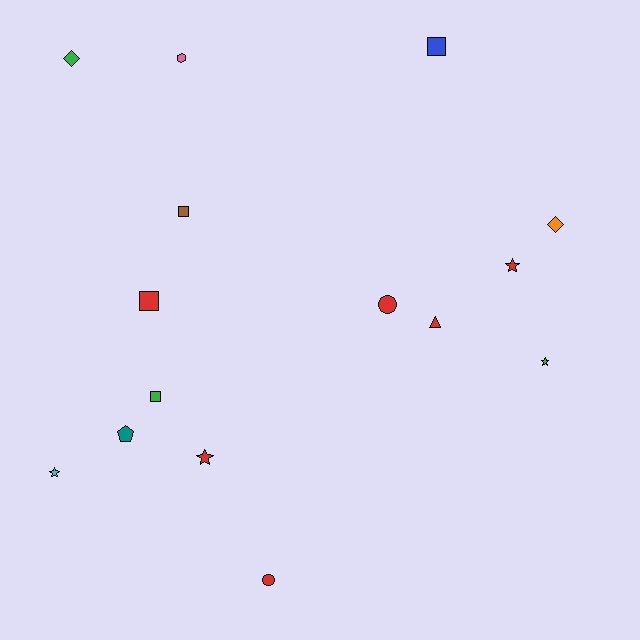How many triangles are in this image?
There is 1 triangle.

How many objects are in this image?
There are 15 objects.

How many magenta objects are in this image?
There are no magenta objects.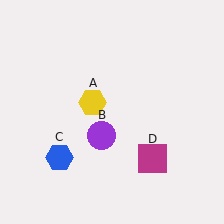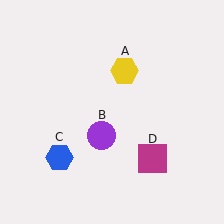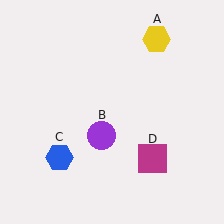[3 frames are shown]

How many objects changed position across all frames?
1 object changed position: yellow hexagon (object A).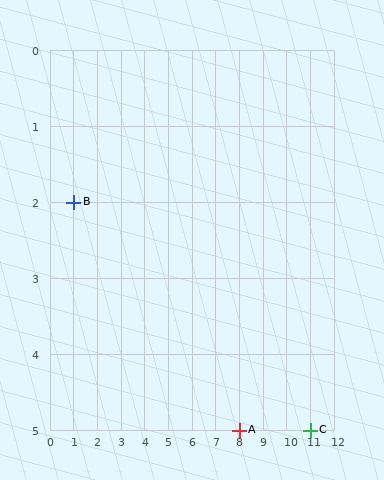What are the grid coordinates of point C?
Point C is at grid coordinates (11, 5).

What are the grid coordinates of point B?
Point B is at grid coordinates (1, 2).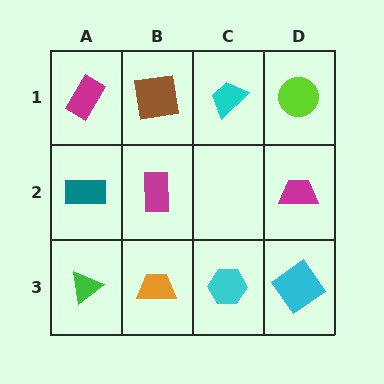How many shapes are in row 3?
4 shapes.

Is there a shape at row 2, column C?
No, that cell is empty.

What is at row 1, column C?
A cyan trapezoid.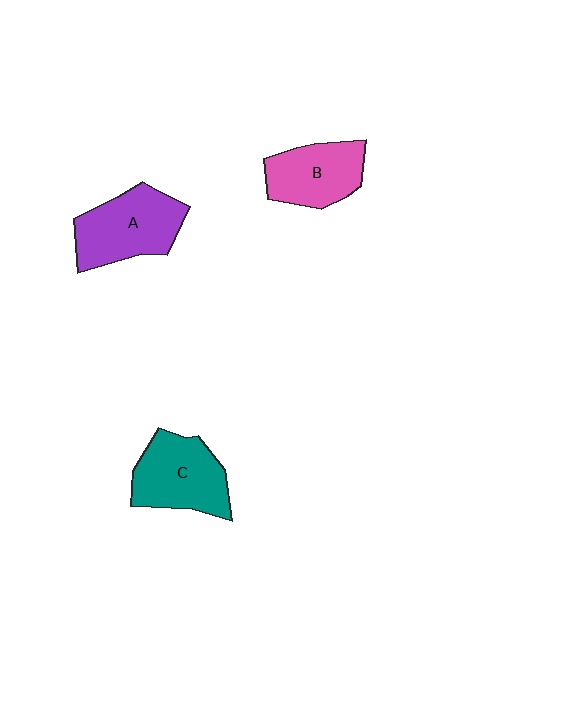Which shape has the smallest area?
Shape B (pink).